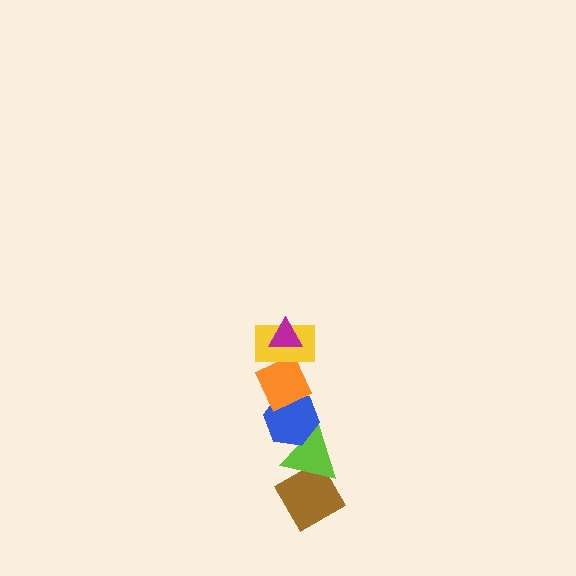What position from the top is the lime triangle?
The lime triangle is 5th from the top.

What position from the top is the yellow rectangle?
The yellow rectangle is 2nd from the top.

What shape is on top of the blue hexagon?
The orange diamond is on top of the blue hexagon.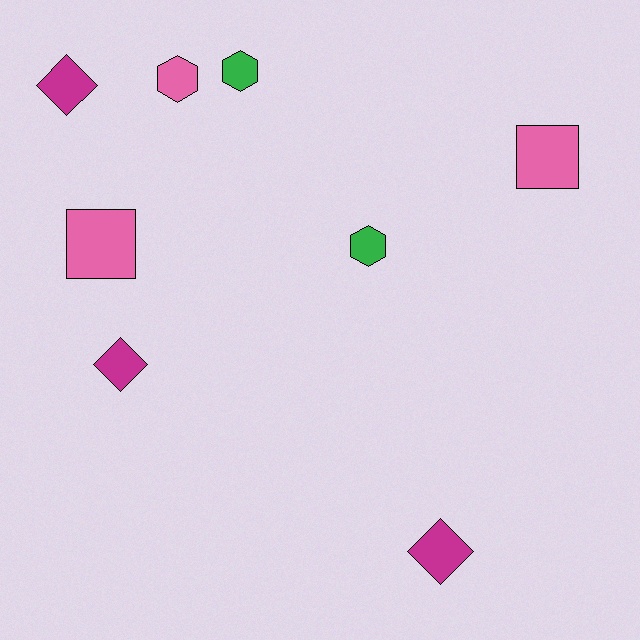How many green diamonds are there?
There are no green diamonds.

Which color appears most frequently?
Pink, with 3 objects.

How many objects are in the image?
There are 8 objects.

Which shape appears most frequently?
Diamond, with 3 objects.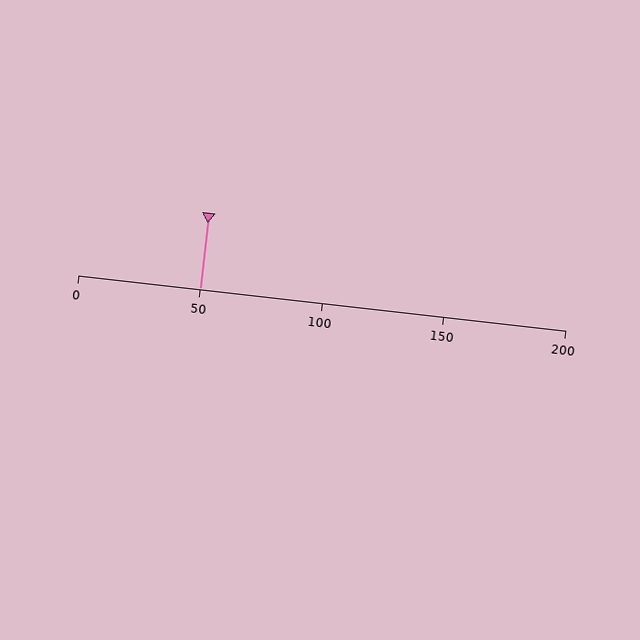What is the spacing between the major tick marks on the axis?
The major ticks are spaced 50 apart.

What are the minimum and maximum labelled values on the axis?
The axis runs from 0 to 200.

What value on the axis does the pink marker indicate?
The marker indicates approximately 50.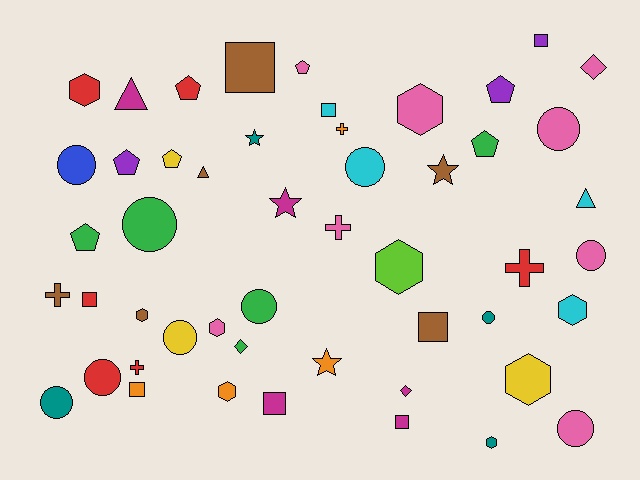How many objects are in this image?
There are 50 objects.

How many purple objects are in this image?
There are 3 purple objects.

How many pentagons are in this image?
There are 7 pentagons.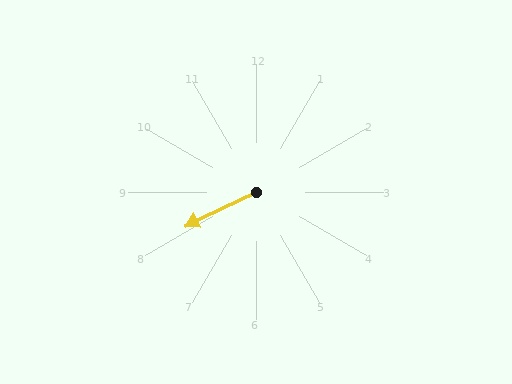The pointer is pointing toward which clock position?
Roughly 8 o'clock.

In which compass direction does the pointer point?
Southwest.